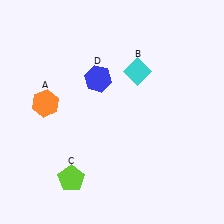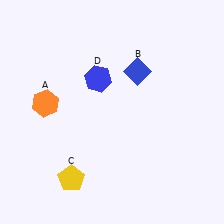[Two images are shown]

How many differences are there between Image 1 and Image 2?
There are 2 differences between the two images.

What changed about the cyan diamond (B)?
In Image 1, B is cyan. In Image 2, it changed to blue.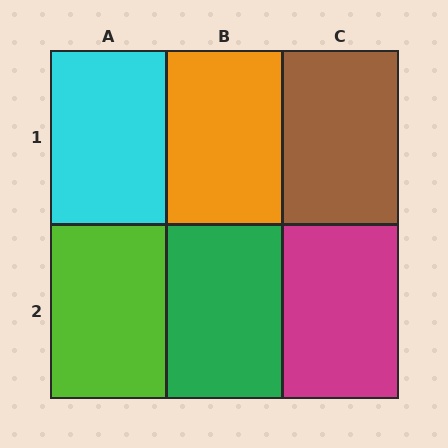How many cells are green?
1 cell is green.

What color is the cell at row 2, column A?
Lime.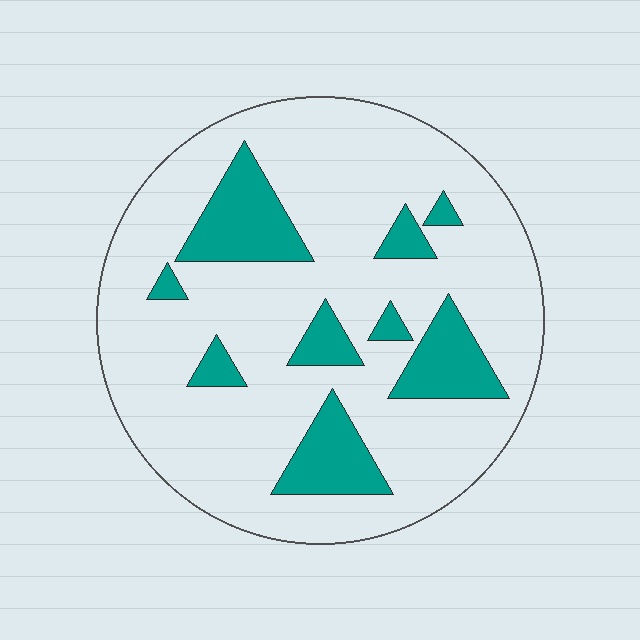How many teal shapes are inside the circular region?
9.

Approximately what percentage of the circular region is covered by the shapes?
Approximately 20%.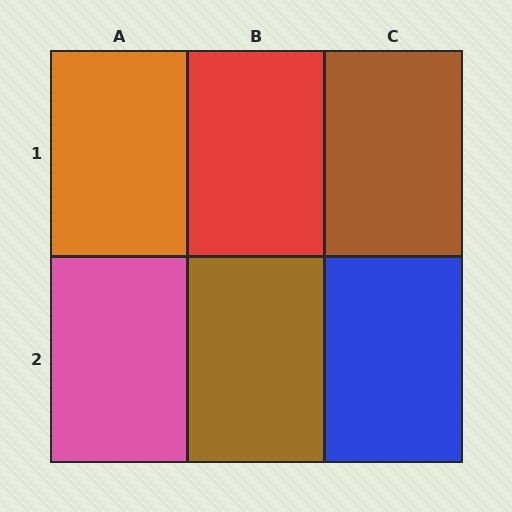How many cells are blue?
1 cell is blue.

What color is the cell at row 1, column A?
Orange.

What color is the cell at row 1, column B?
Red.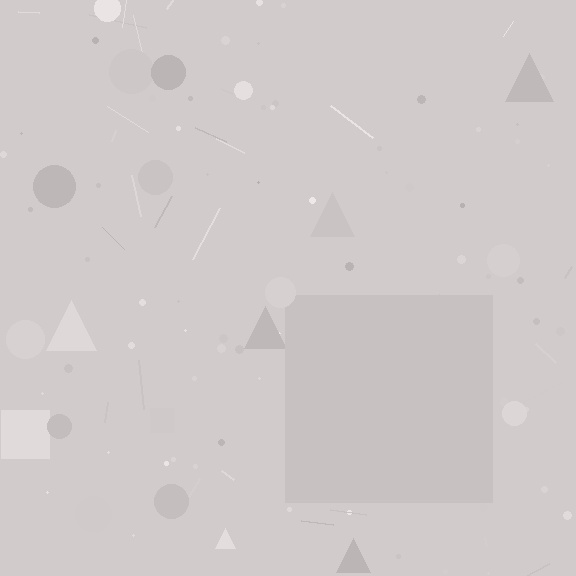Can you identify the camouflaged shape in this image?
The camouflaged shape is a square.